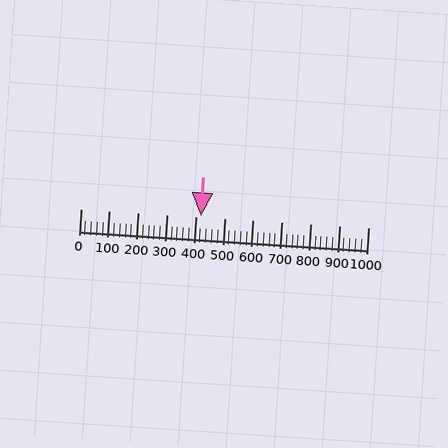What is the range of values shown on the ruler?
The ruler shows values from 0 to 1000.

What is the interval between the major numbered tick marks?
The major tick marks are spaced 100 units apart.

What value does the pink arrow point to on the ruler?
The pink arrow points to approximately 418.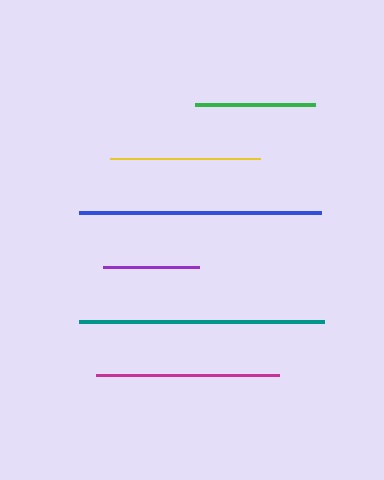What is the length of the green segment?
The green segment is approximately 120 pixels long.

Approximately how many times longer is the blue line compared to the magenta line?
The blue line is approximately 1.3 times the length of the magenta line.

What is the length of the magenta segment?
The magenta segment is approximately 183 pixels long.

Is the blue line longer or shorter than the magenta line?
The blue line is longer than the magenta line.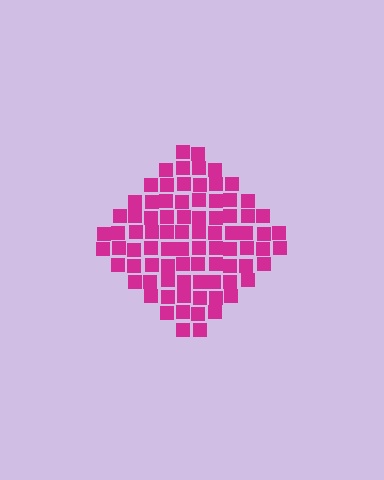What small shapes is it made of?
It is made of small squares.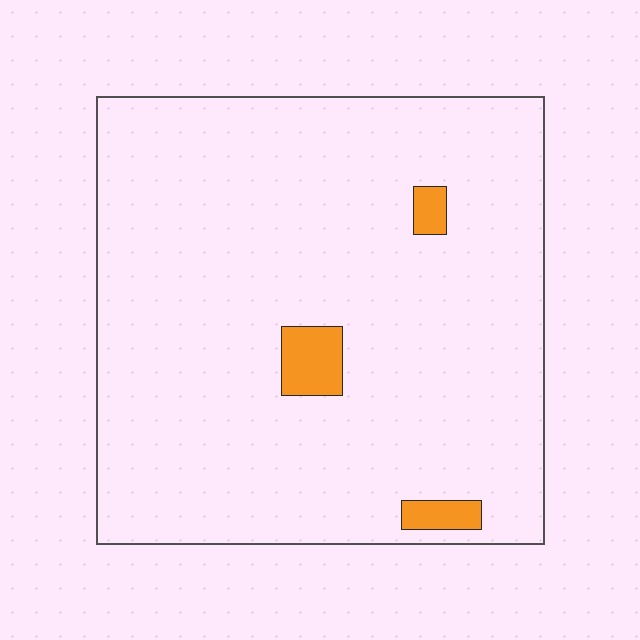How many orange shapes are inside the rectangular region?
3.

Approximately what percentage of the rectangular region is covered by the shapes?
Approximately 5%.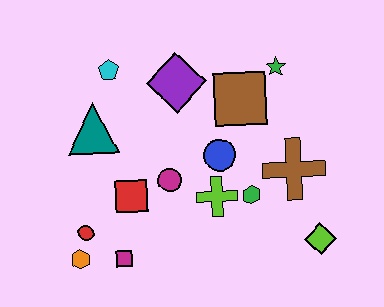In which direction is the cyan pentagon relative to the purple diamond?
The cyan pentagon is to the left of the purple diamond.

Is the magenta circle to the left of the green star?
Yes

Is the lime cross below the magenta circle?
Yes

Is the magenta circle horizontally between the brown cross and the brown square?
No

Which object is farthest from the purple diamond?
The lime diamond is farthest from the purple diamond.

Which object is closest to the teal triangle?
The cyan pentagon is closest to the teal triangle.